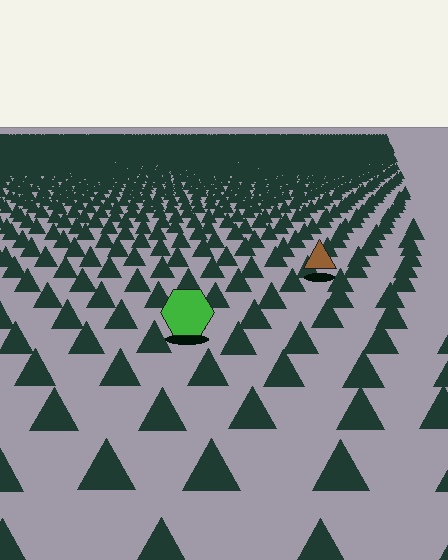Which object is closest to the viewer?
The green hexagon is closest. The texture marks near it are larger and more spread out.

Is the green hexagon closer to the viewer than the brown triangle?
Yes. The green hexagon is closer — you can tell from the texture gradient: the ground texture is coarser near it.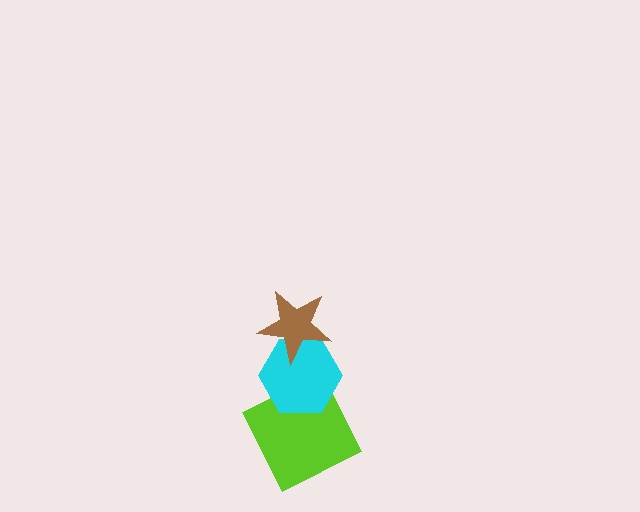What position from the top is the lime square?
The lime square is 3rd from the top.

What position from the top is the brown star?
The brown star is 1st from the top.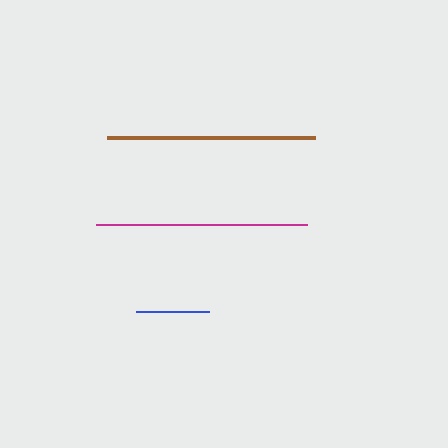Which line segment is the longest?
The magenta line is the longest at approximately 212 pixels.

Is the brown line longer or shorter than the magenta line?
The magenta line is longer than the brown line.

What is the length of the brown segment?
The brown segment is approximately 208 pixels long.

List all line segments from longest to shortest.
From longest to shortest: magenta, brown, blue.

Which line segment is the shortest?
The blue line is the shortest at approximately 73 pixels.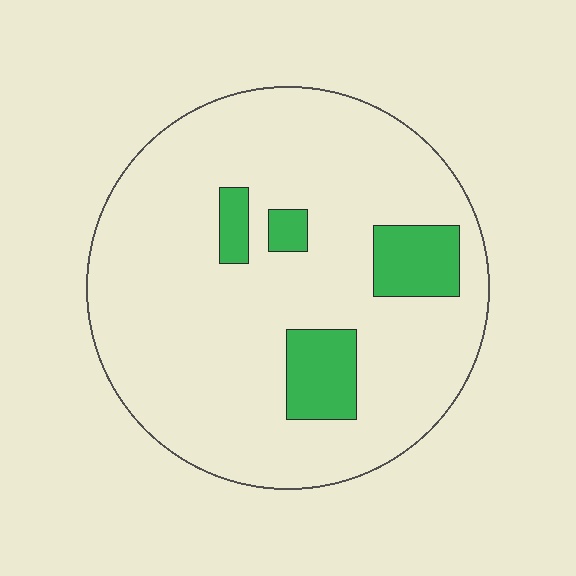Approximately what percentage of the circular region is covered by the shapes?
Approximately 15%.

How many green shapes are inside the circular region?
4.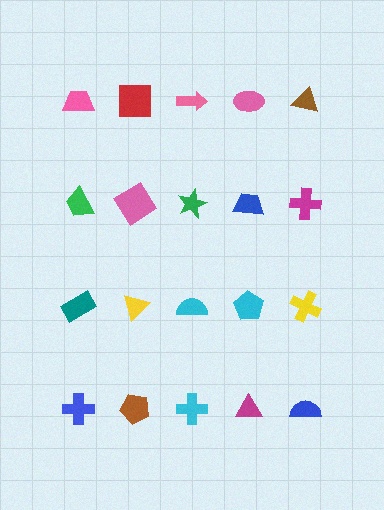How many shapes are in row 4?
5 shapes.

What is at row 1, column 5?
A brown triangle.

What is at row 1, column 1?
A pink trapezoid.